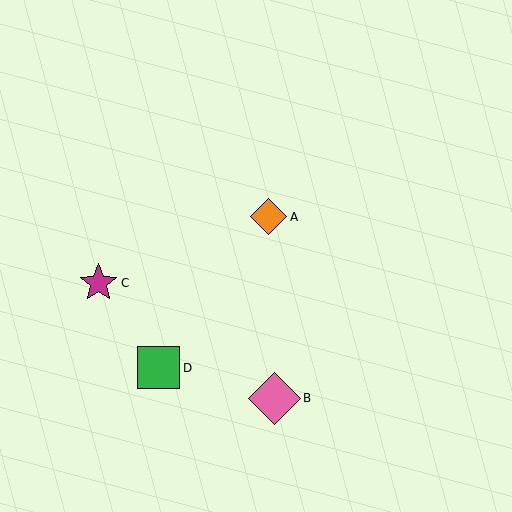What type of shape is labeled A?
Shape A is an orange diamond.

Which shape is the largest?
The pink diamond (labeled B) is the largest.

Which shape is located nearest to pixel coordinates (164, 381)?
The green square (labeled D) at (158, 368) is nearest to that location.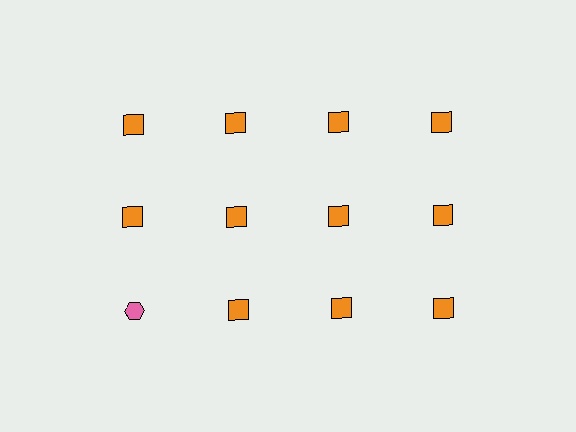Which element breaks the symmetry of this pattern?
The pink hexagon in the third row, leftmost column breaks the symmetry. All other shapes are orange squares.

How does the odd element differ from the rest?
It differs in both color (pink instead of orange) and shape (hexagon instead of square).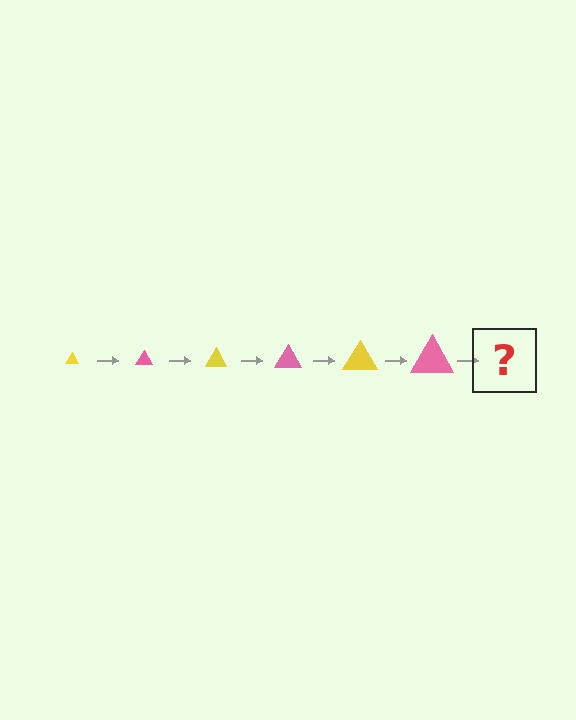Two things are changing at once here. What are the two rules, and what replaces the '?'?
The two rules are that the triangle grows larger each step and the color cycles through yellow and pink. The '?' should be a yellow triangle, larger than the previous one.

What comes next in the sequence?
The next element should be a yellow triangle, larger than the previous one.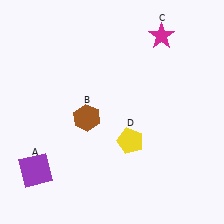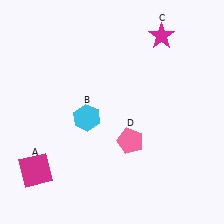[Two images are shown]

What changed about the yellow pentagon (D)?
In Image 1, D is yellow. In Image 2, it changed to pink.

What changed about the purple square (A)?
In Image 1, A is purple. In Image 2, it changed to magenta.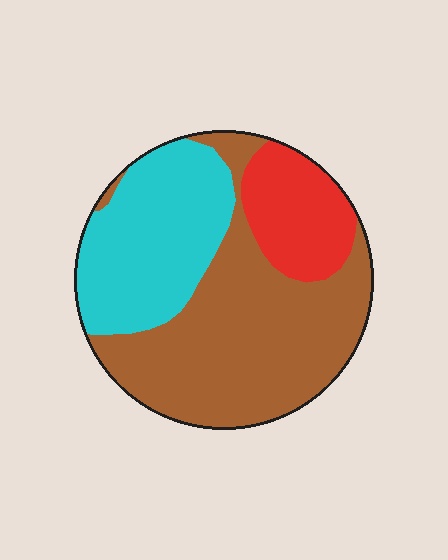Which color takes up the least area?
Red, at roughly 15%.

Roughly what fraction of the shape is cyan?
Cyan covers around 30% of the shape.